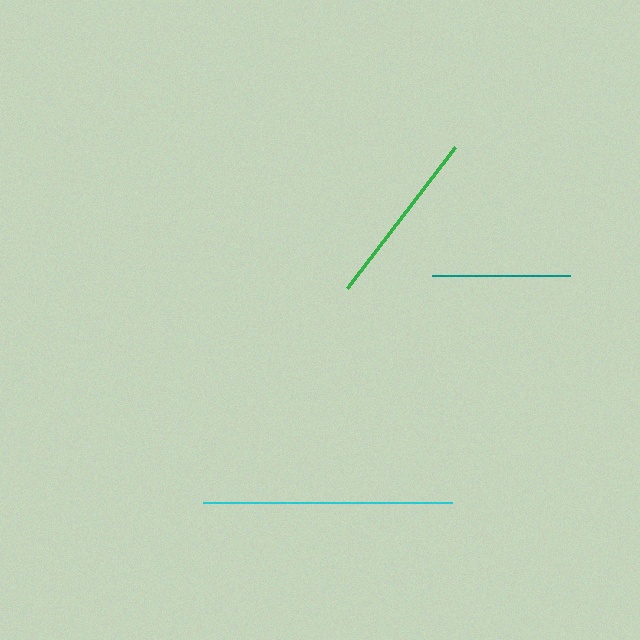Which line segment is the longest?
The cyan line is the longest at approximately 248 pixels.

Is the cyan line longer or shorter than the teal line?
The cyan line is longer than the teal line.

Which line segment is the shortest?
The teal line is the shortest at approximately 138 pixels.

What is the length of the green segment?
The green segment is approximately 177 pixels long.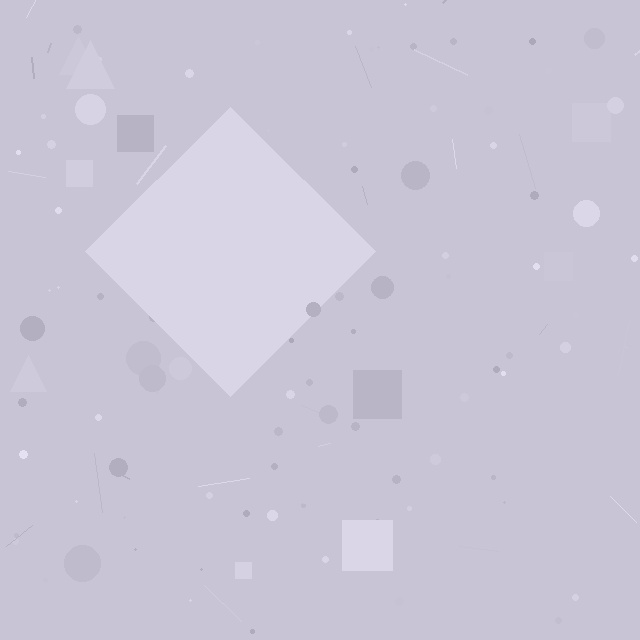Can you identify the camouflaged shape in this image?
The camouflaged shape is a diamond.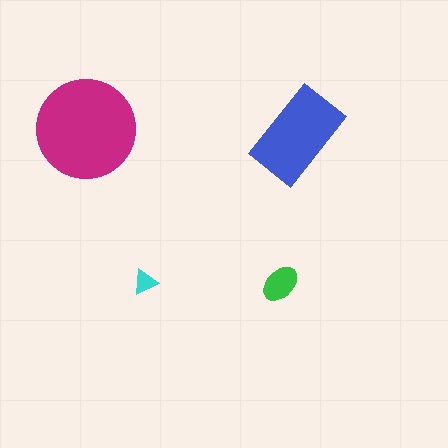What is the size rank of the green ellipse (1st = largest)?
3rd.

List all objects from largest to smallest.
The magenta circle, the blue rectangle, the green ellipse, the cyan triangle.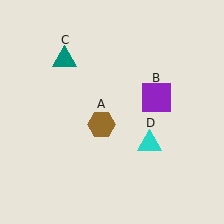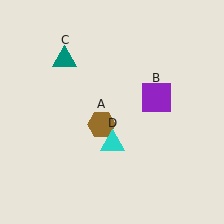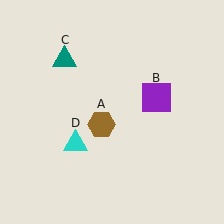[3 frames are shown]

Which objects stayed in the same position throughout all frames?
Brown hexagon (object A) and purple square (object B) and teal triangle (object C) remained stationary.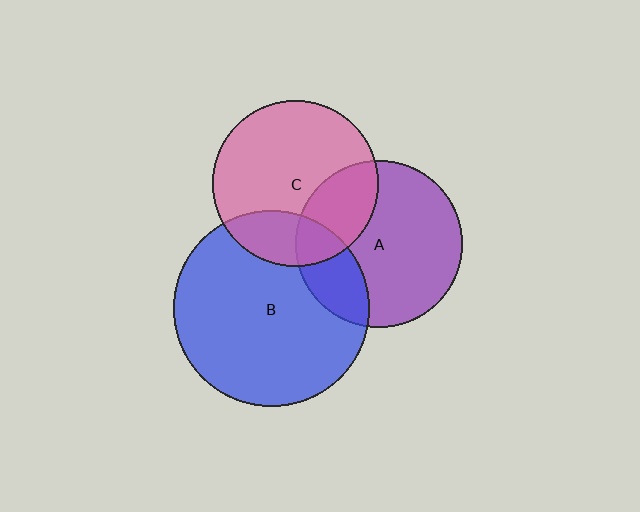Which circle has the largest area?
Circle B (blue).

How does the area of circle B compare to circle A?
Approximately 1.4 times.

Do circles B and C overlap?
Yes.